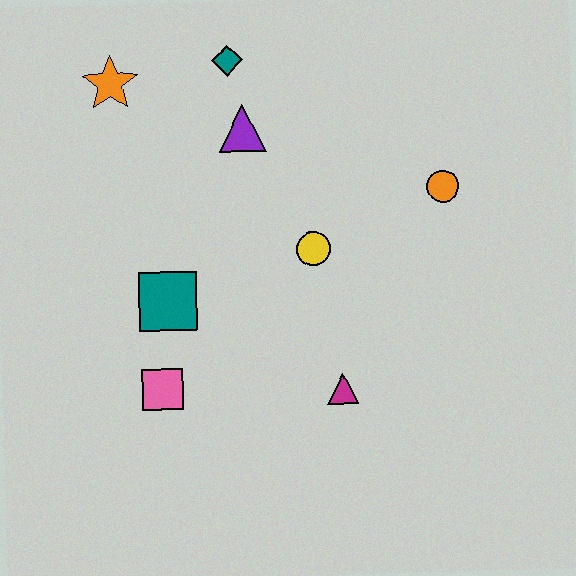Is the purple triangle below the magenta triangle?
No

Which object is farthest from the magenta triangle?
The orange star is farthest from the magenta triangle.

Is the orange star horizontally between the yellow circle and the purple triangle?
No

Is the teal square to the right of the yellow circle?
No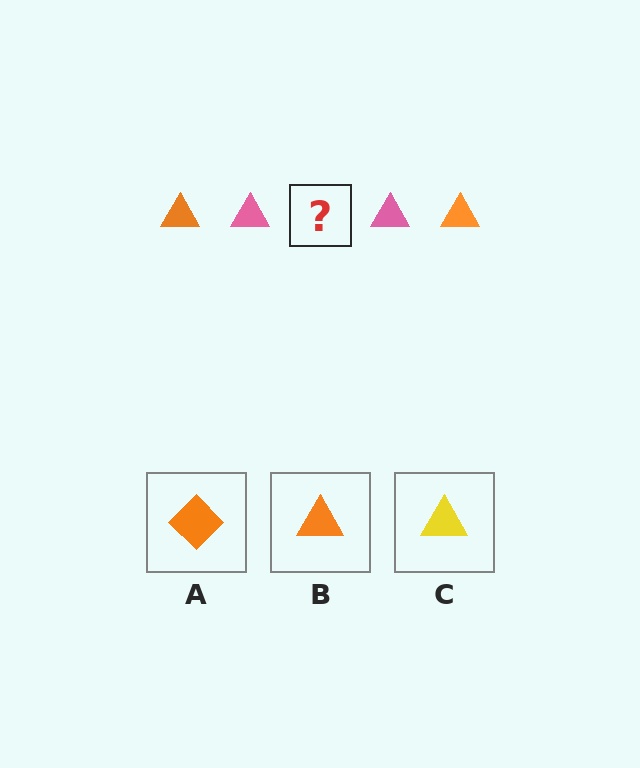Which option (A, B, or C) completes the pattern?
B.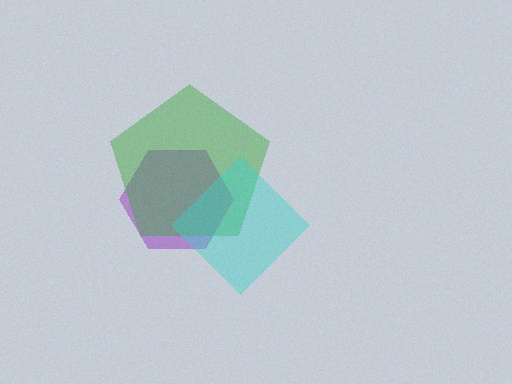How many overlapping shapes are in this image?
There are 3 overlapping shapes in the image.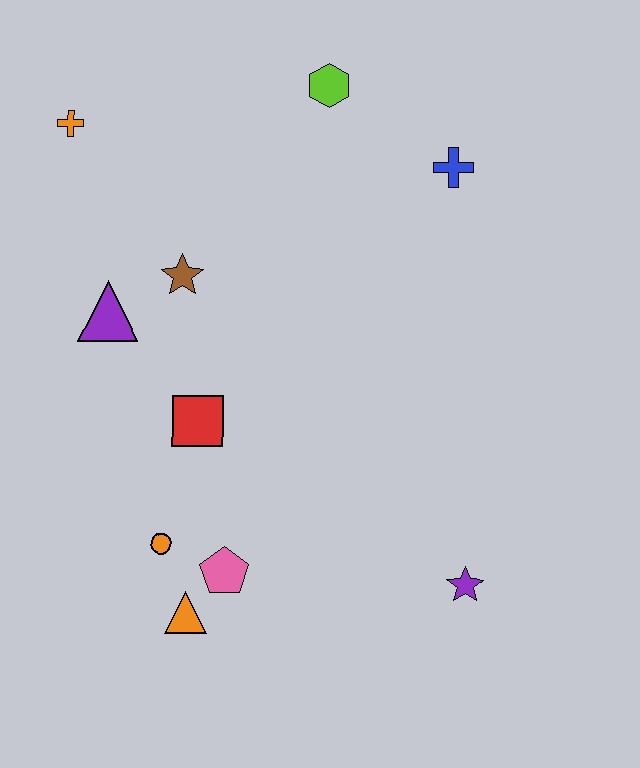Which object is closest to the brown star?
The purple triangle is closest to the brown star.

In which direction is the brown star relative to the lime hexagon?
The brown star is below the lime hexagon.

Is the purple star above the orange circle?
No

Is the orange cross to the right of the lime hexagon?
No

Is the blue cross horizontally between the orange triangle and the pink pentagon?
No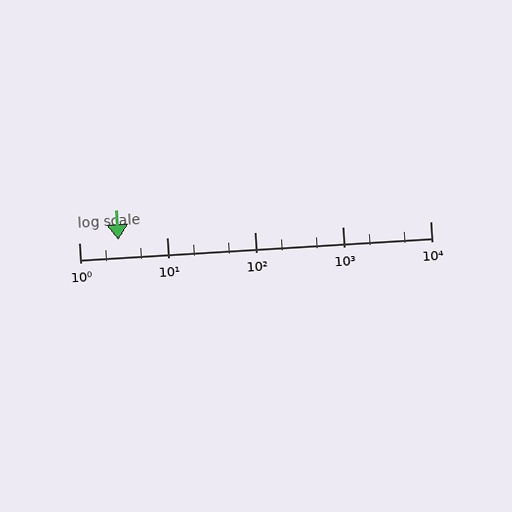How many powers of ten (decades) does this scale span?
The scale spans 4 decades, from 1 to 10000.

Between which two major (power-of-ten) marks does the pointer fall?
The pointer is between 1 and 10.